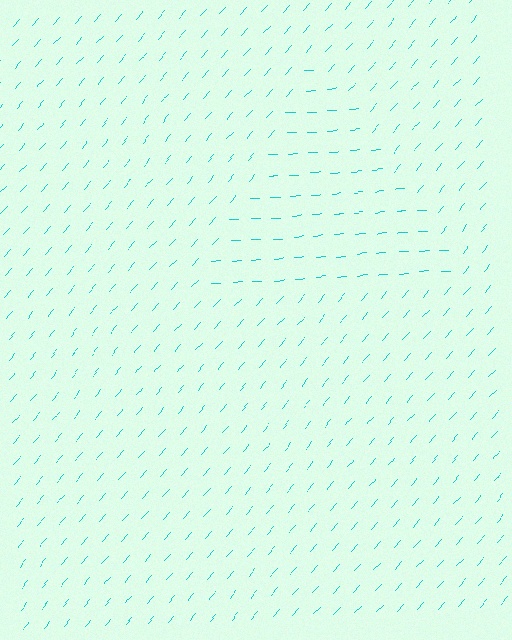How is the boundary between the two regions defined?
The boundary is defined purely by a change in line orientation (approximately 45 degrees difference). All lines are the same color and thickness.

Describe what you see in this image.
The image is filled with small cyan line segments. A triangle region in the image has lines oriented differently from the surrounding lines, creating a visible texture boundary.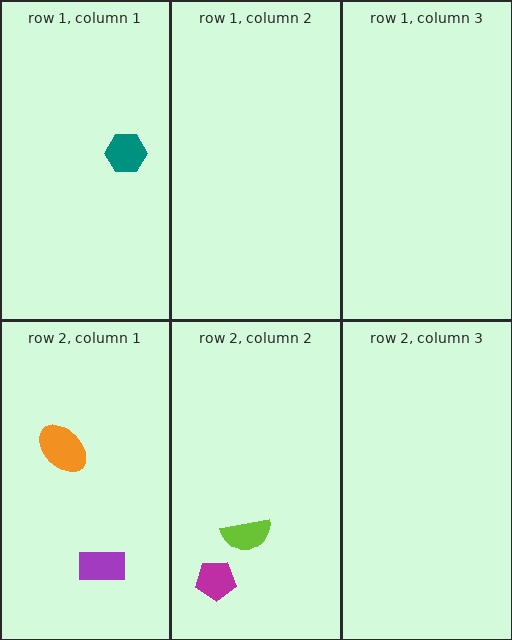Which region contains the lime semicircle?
The row 2, column 2 region.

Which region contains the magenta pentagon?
The row 2, column 2 region.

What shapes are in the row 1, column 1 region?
The teal hexagon.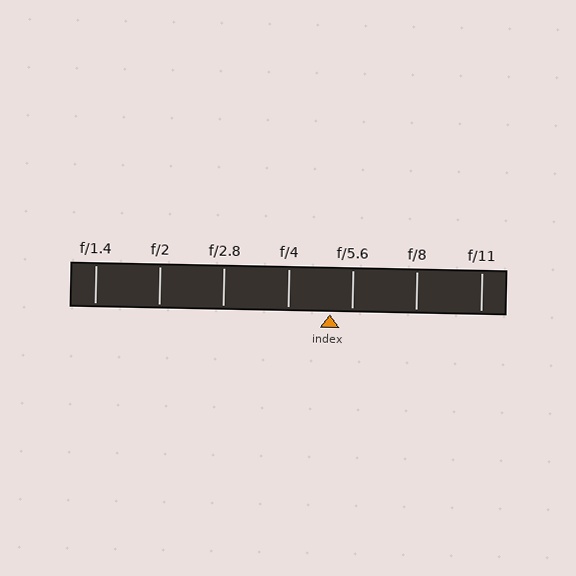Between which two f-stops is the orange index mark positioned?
The index mark is between f/4 and f/5.6.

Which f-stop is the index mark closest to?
The index mark is closest to f/5.6.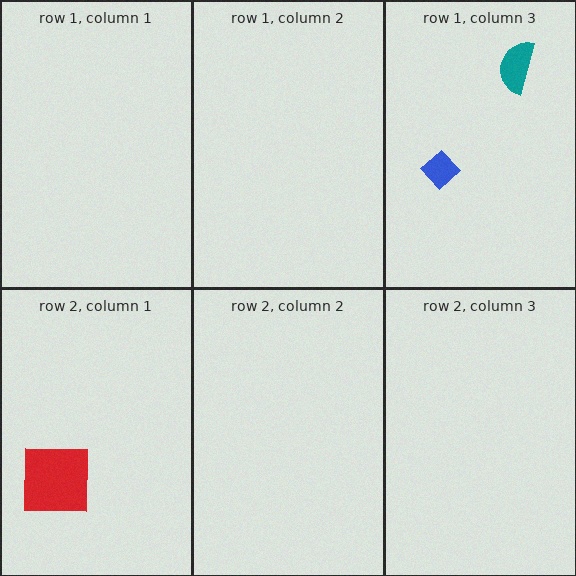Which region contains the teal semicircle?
The row 1, column 3 region.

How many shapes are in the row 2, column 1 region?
1.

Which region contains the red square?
The row 2, column 1 region.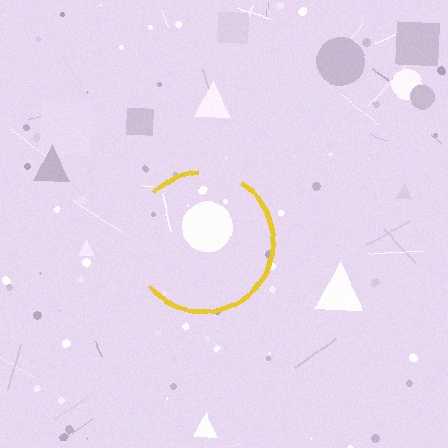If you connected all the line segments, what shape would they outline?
They would outline a circle.